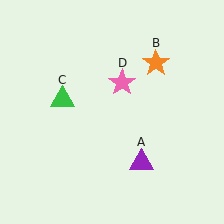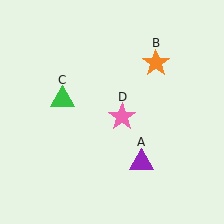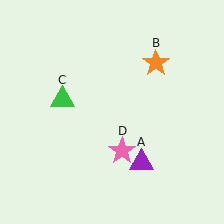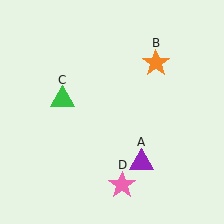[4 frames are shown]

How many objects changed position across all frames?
1 object changed position: pink star (object D).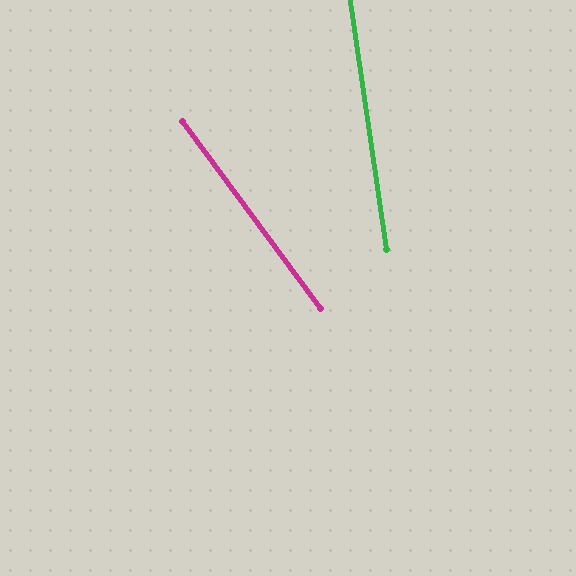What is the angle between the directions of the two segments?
Approximately 28 degrees.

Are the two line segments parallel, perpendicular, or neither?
Neither parallel nor perpendicular — they differ by about 28°.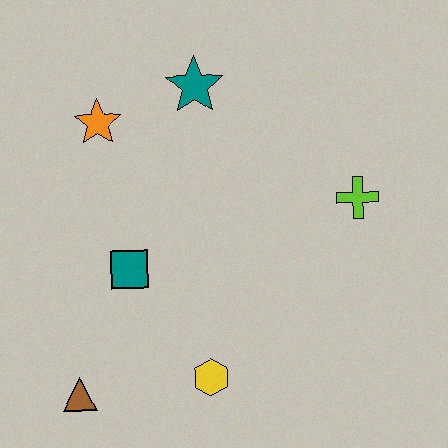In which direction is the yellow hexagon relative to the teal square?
The yellow hexagon is below the teal square.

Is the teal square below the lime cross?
Yes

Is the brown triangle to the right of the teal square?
No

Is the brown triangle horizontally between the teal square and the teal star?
No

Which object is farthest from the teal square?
The lime cross is farthest from the teal square.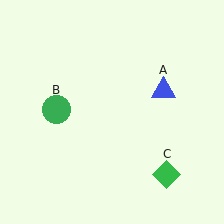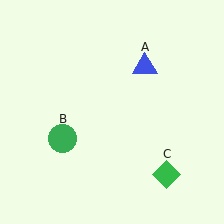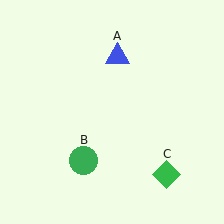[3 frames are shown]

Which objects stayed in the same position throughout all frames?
Green diamond (object C) remained stationary.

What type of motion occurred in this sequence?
The blue triangle (object A), green circle (object B) rotated counterclockwise around the center of the scene.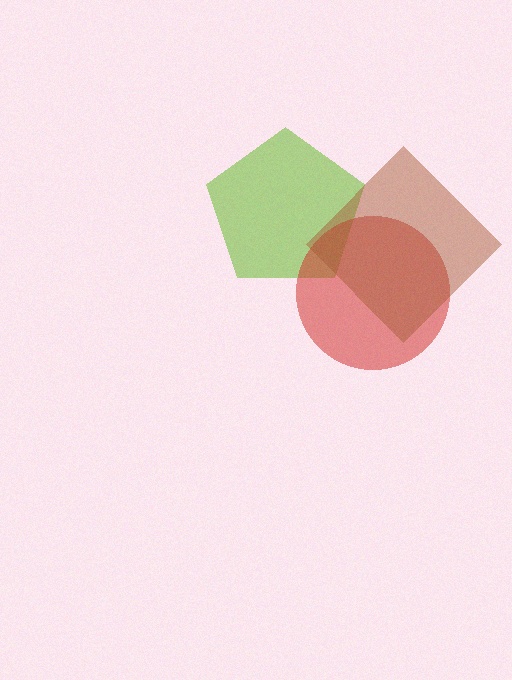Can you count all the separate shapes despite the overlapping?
Yes, there are 3 separate shapes.